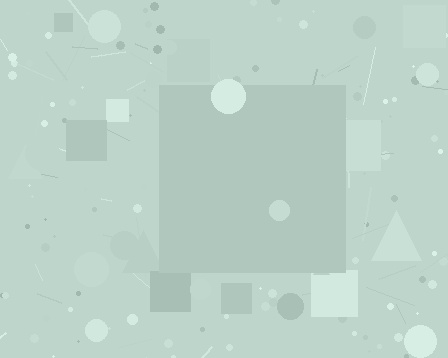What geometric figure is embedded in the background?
A square is embedded in the background.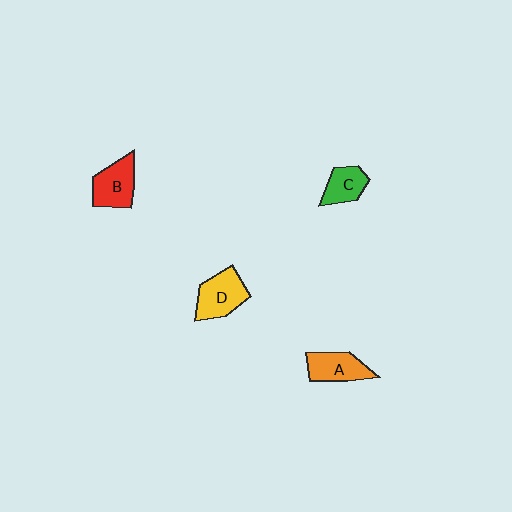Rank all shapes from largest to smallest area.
From largest to smallest: D (yellow), B (red), A (orange), C (green).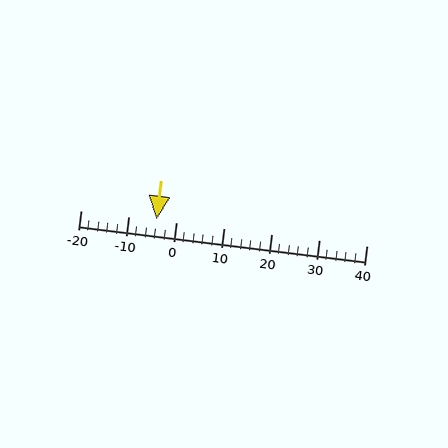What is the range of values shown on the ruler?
The ruler shows values from -20 to 40.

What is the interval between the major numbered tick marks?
The major tick marks are spaced 10 units apart.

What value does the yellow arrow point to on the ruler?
The yellow arrow points to approximately -4.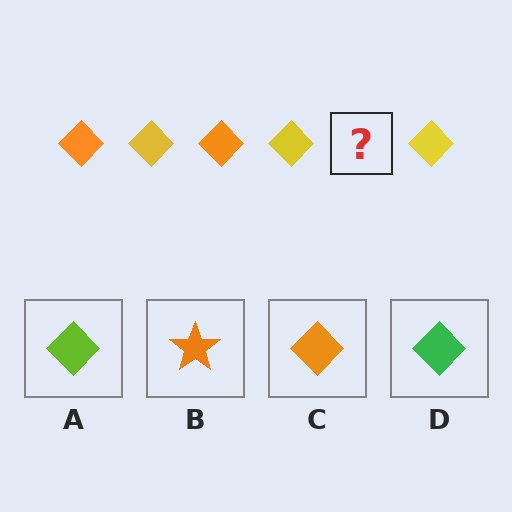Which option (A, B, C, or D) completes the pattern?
C.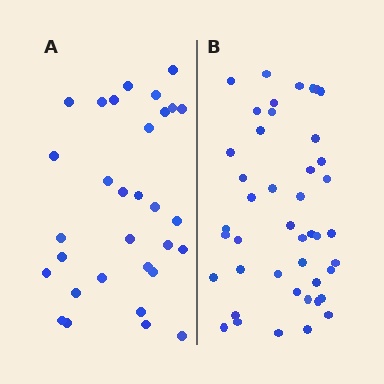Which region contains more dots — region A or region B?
Region B (the right region) has more dots.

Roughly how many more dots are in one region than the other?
Region B has approximately 15 more dots than region A.